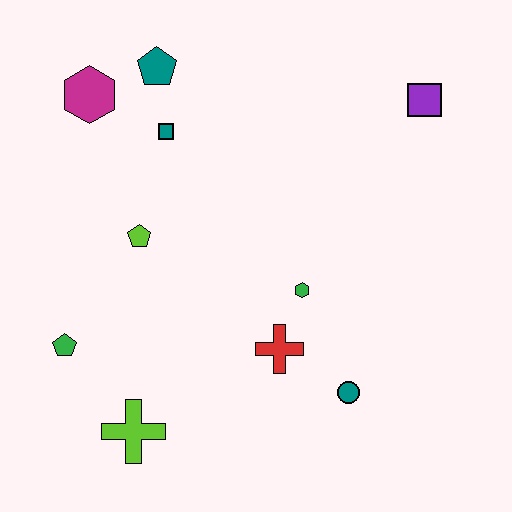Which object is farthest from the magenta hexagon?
The teal circle is farthest from the magenta hexagon.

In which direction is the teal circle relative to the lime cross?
The teal circle is to the right of the lime cross.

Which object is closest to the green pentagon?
The lime cross is closest to the green pentagon.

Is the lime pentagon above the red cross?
Yes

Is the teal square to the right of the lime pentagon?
Yes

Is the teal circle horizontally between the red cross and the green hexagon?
No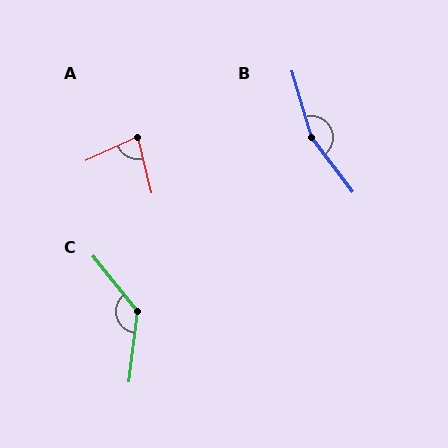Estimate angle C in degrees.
Approximately 134 degrees.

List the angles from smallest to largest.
A (79°), C (134°), B (159°).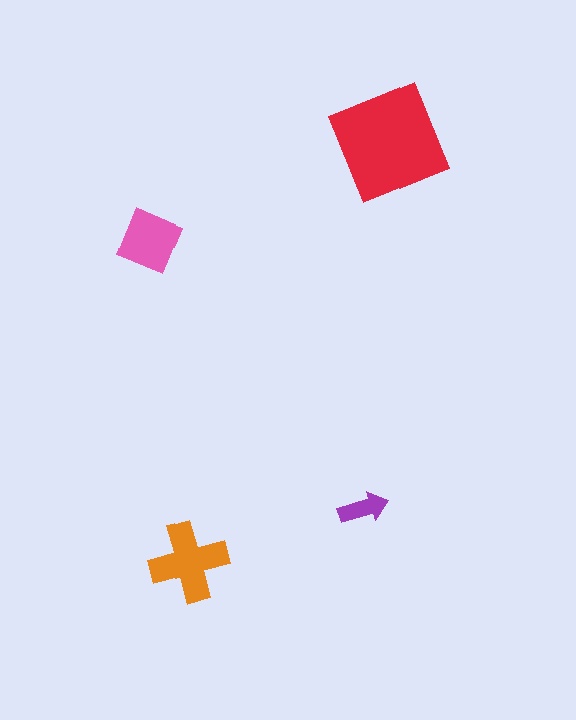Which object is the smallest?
The purple arrow.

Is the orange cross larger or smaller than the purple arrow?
Larger.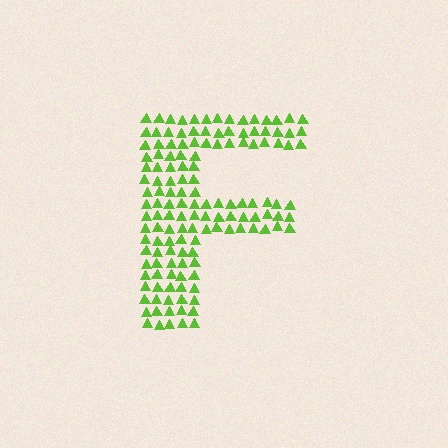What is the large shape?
The large shape is the letter F.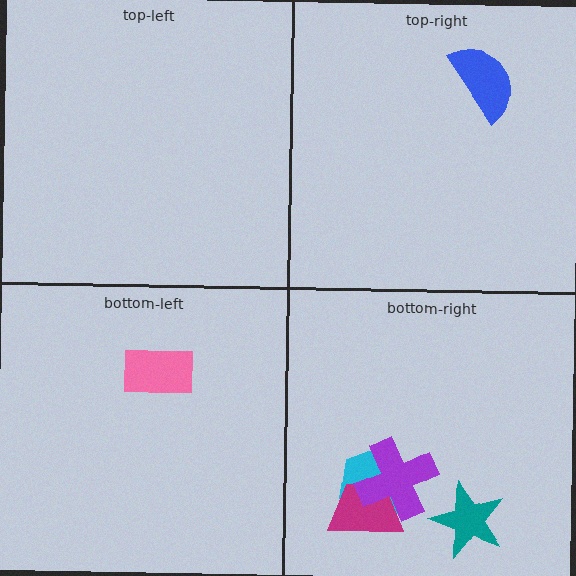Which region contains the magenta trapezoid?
The bottom-right region.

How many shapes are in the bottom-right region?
4.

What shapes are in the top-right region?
The blue semicircle.